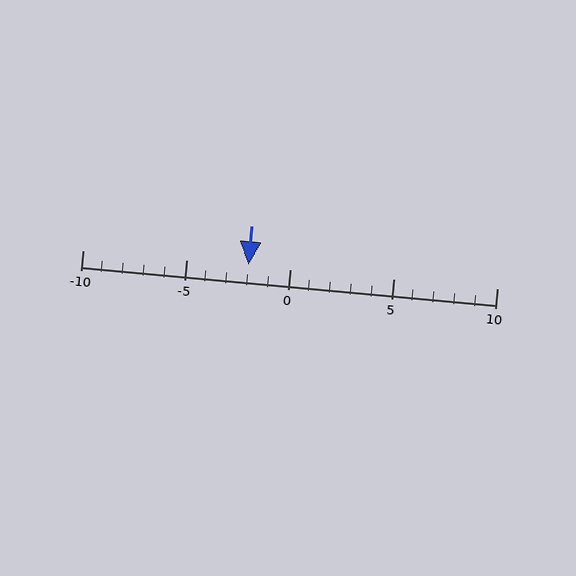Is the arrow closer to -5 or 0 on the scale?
The arrow is closer to 0.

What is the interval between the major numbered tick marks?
The major tick marks are spaced 5 units apart.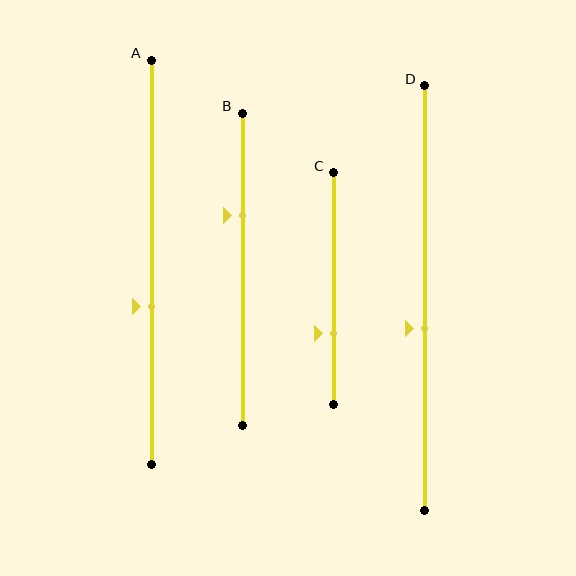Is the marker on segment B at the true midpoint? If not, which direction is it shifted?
No, the marker on segment B is shifted upward by about 17% of the segment length.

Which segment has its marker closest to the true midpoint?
Segment D has its marker closest to the true midpoint.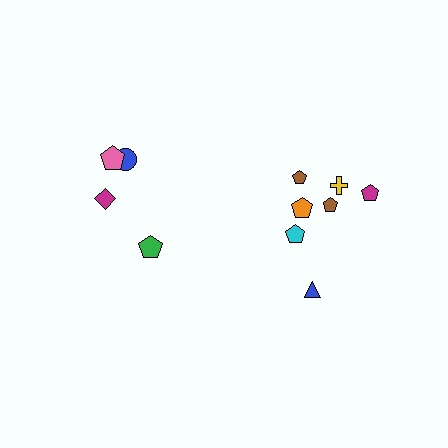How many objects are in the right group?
There are 7 objects.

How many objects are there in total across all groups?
There are 11 objects.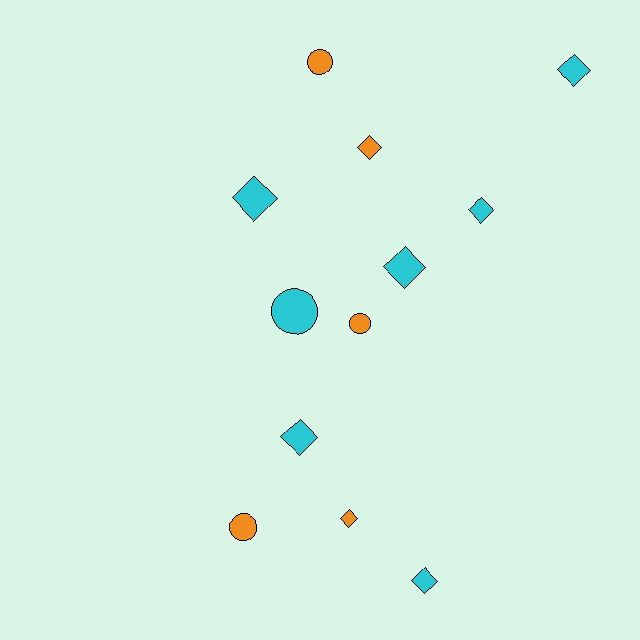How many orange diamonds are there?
There are 2 orange diamonds.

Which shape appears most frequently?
Diamond, with 8 objects.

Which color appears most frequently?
Cyan, with 7 objects.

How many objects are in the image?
There are 12 objects.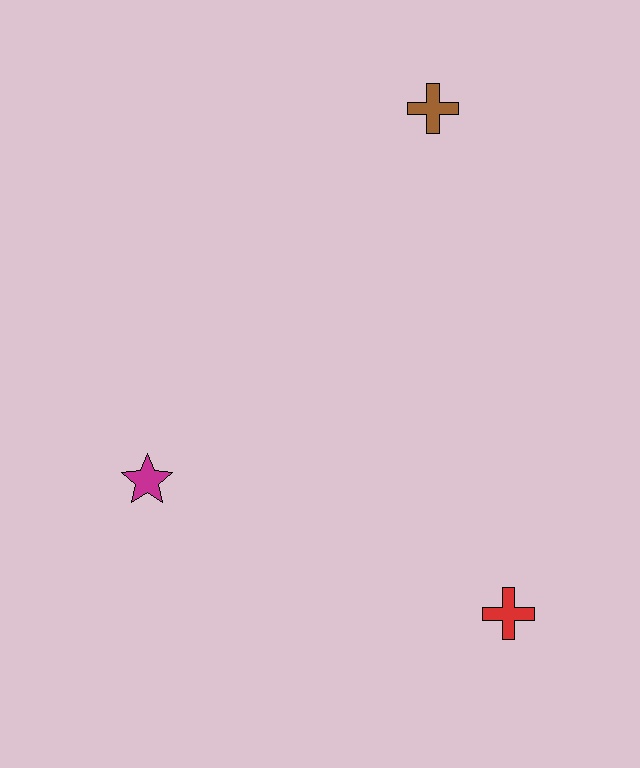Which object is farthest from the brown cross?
The red cross is farthest from the brown cross.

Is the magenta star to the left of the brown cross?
Yes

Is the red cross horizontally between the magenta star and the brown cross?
No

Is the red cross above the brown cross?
No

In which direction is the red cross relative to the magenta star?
The red cross is to the right of the magenta star.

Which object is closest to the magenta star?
The red cross is closest to the magenta star.